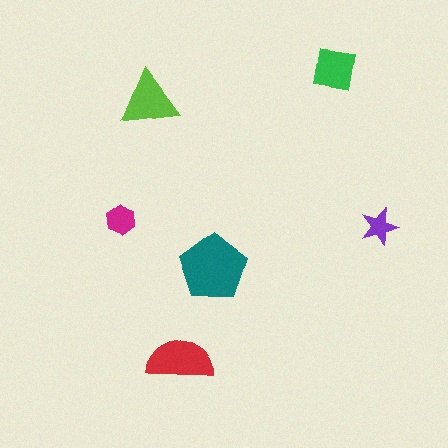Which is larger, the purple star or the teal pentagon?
The teal pentagon.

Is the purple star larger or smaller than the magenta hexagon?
Smaller.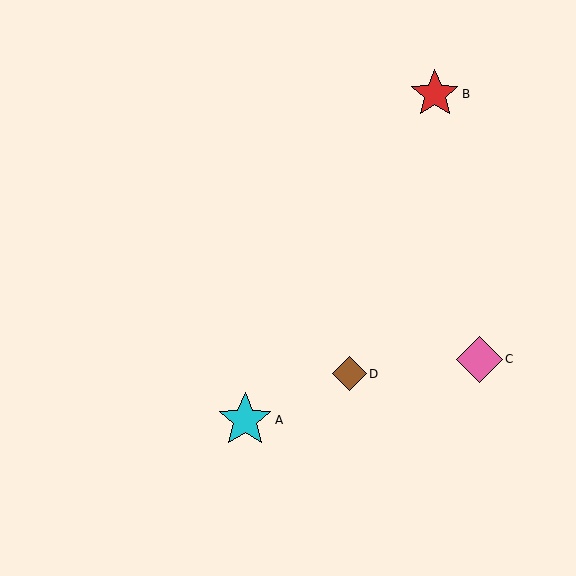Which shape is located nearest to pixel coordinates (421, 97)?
The red star (labeled B) at (435, 94) is nearest to that location.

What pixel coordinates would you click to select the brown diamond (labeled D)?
Click at (349, 374) to select the brown diamond D.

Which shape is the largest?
The cyan star (labeled A) is the largest.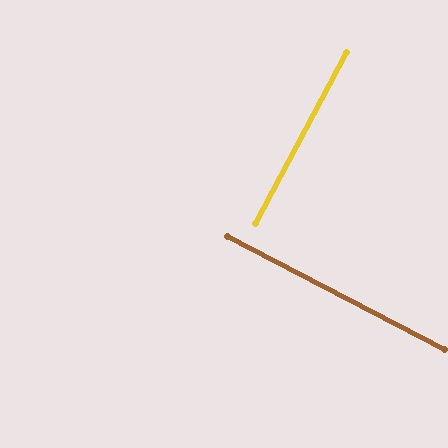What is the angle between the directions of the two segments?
Approximately 90 degrees.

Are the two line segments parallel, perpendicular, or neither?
Perpendicular — they meet at approximately 90°.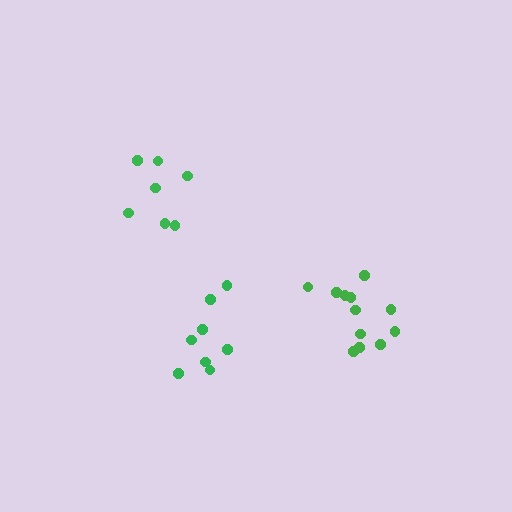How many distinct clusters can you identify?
There are 3 distinct clusters.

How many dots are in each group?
Group 1: 7 dots, Group 2: 8 dots, Group 3: 12 dots (27 total).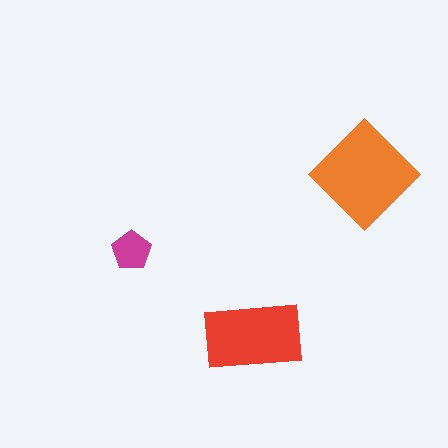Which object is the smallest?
The magenta pentagon.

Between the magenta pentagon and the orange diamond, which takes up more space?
The orange diamond.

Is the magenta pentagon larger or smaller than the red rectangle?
Smaller.